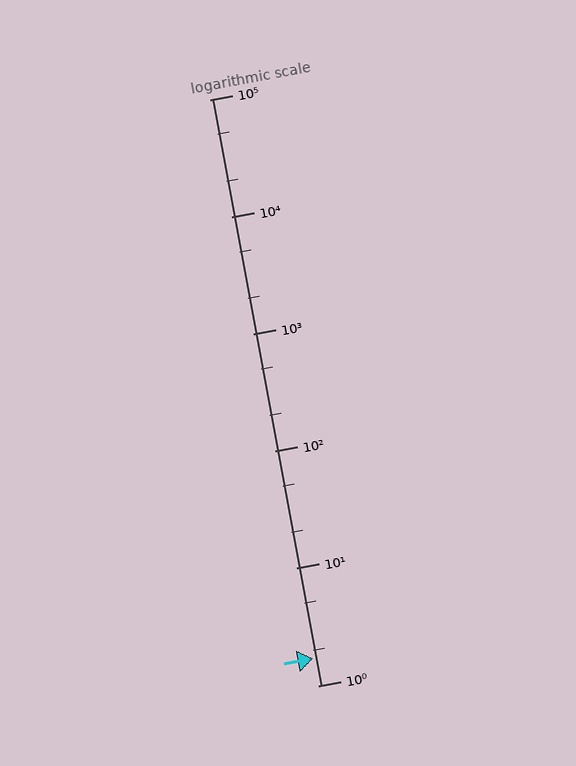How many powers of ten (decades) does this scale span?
The scale spans 5 decades, from 1 to 100000.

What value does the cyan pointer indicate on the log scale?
The pointer indicates approximately 1.7.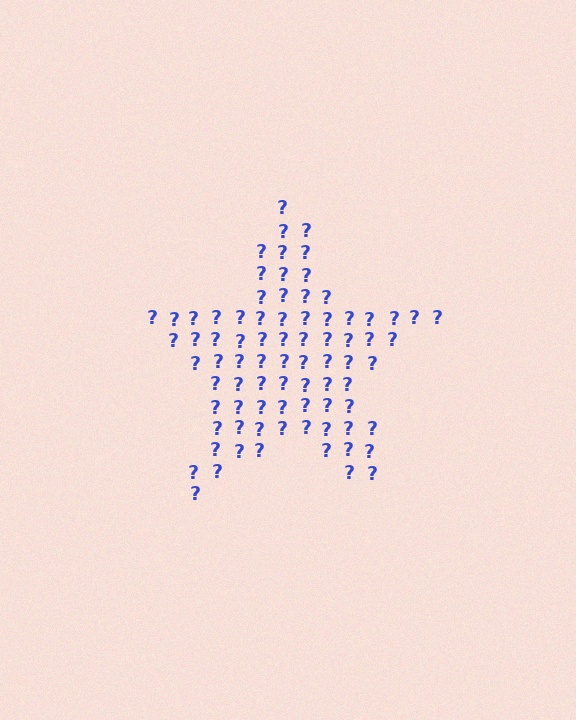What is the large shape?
The large shape is a star.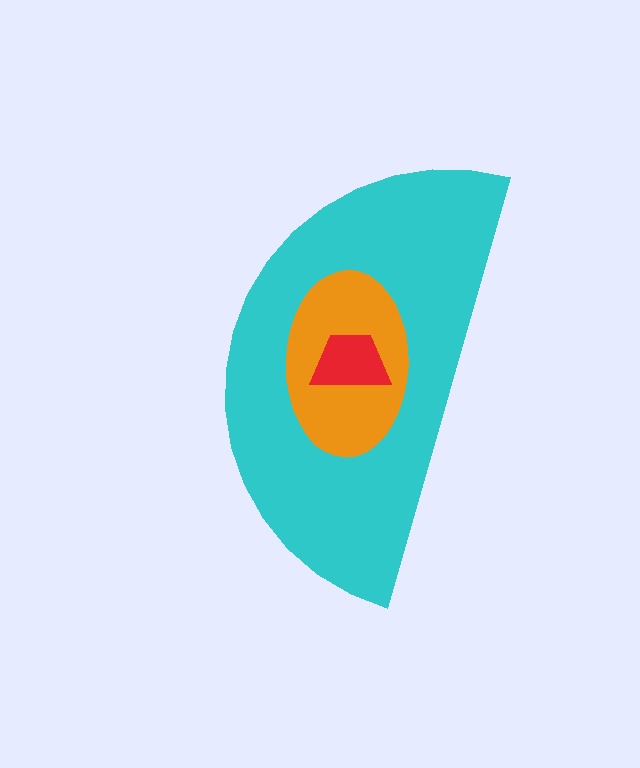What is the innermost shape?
The red trapezoid.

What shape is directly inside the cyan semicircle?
The orange ellipse.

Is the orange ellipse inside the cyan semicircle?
Yes.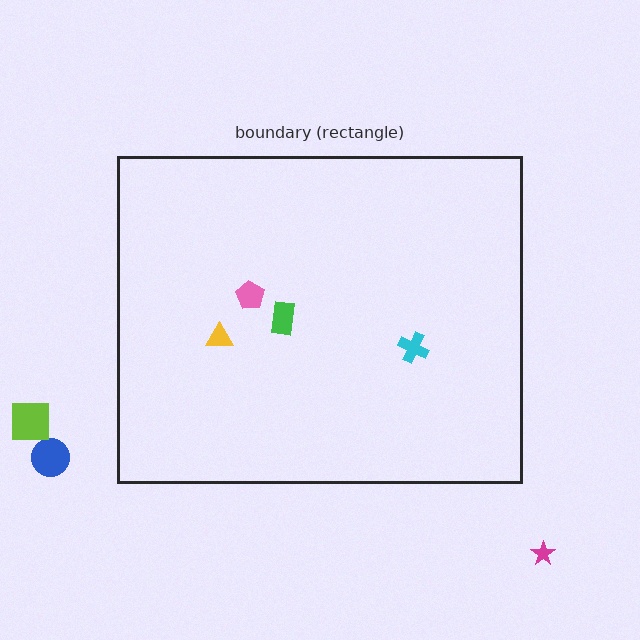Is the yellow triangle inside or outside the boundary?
Inside.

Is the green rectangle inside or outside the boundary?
Inside.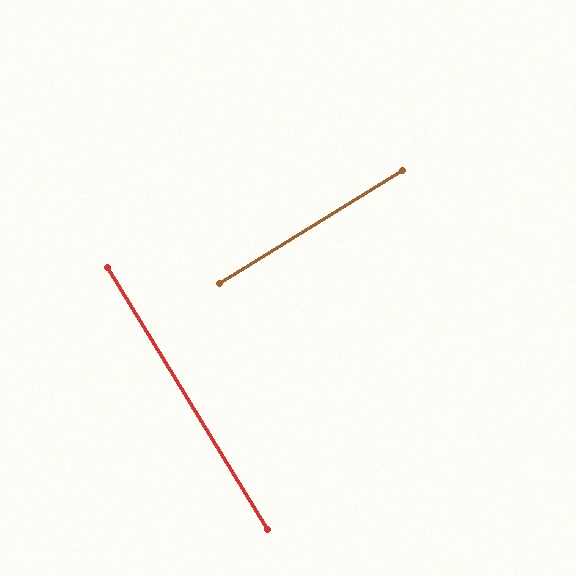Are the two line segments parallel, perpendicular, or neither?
Perpendicular — they meet at approximately 90°.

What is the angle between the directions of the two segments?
Approximately 90 degrees.